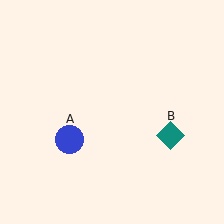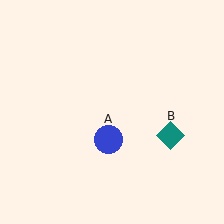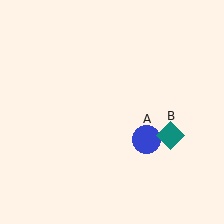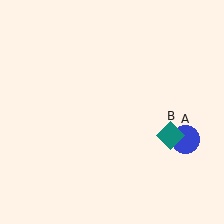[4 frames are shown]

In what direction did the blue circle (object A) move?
The blue circle (object A) moved right.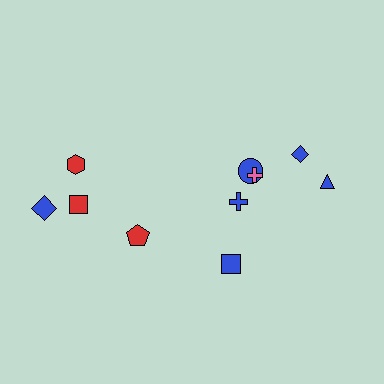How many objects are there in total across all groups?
There are 10 objects.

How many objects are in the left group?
There are 4 objects.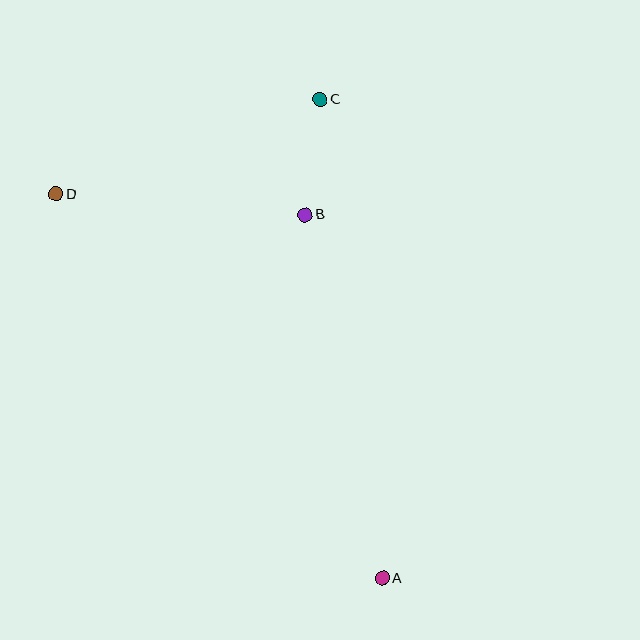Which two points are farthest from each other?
Points A and D are farthest from each other.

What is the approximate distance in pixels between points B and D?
The distance between B and D is approximately 250 pixels.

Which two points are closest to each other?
Points B and C are closest to each other.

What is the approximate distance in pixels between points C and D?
The distance between C and D is approximately 280 pixels.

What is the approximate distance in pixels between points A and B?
The distance between A and B is approximately 372 pixels.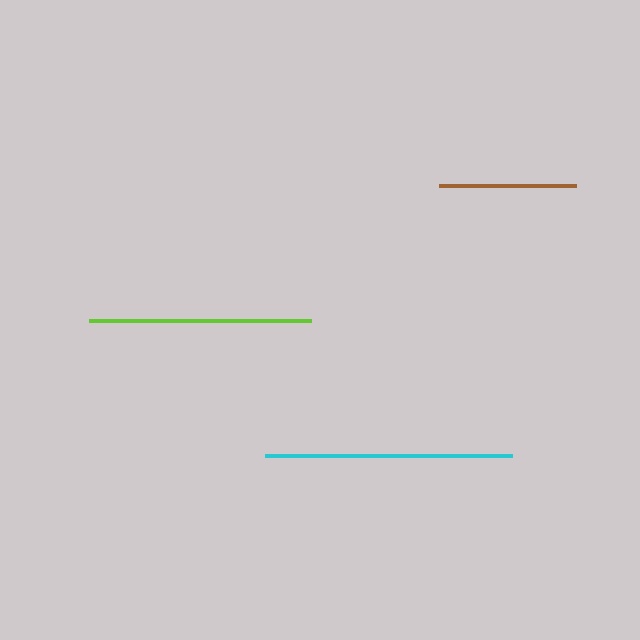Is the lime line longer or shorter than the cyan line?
The cyan line is longer than the lime line.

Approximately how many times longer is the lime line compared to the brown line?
The lime line is approximately 1.6 times the length of the brown line.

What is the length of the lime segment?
The lime segment is approximately 222 pixels long.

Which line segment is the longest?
The cyan line is the longest at approximately 247 pixels.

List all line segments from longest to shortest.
From longest to shortest: cyan, lime, brown.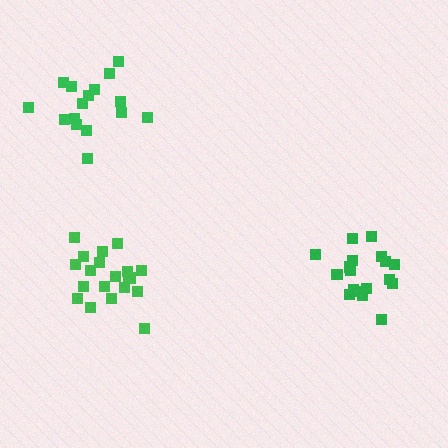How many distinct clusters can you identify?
There are 3 distinct clusters.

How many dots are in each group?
Group 1: 21 dots, Group 2: 18 dots, Group 3: 16 dots (55 total).